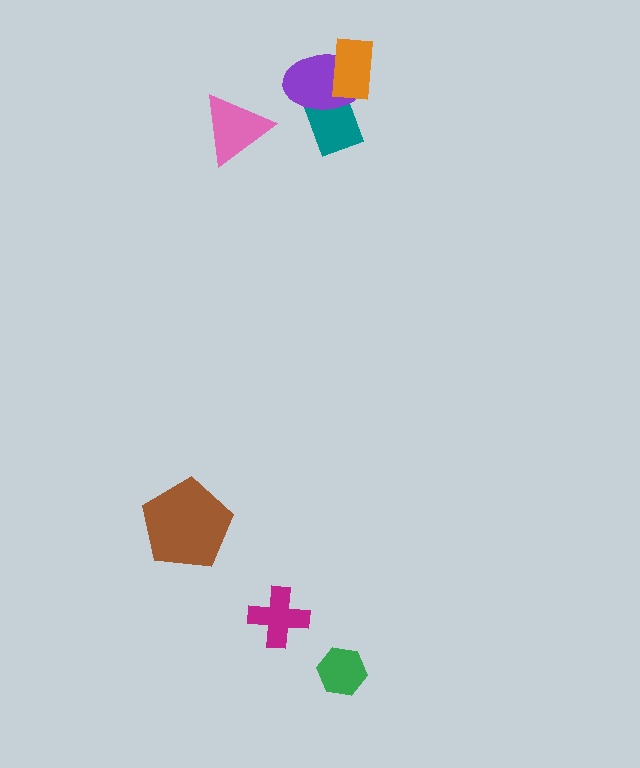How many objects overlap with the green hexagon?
0 objects overlap with the green hexagon.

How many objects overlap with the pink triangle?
0 objects overlap with the pink triangle.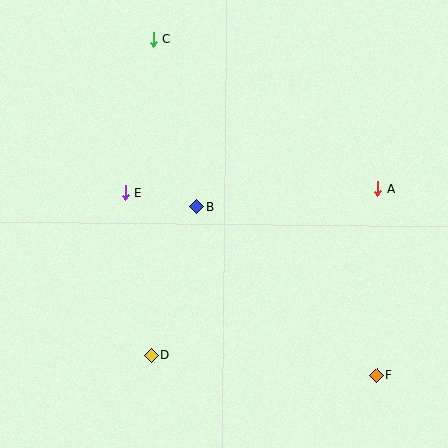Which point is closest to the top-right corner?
Point A is closest to the top-right corner.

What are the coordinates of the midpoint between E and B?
The midpoint between E and B is at (161, 200).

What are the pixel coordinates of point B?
Point B is at (197, 207).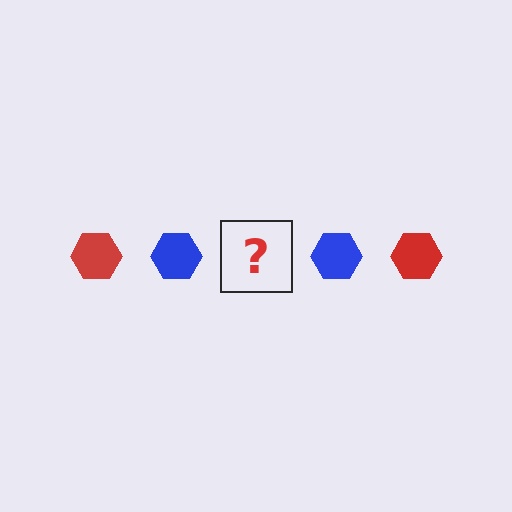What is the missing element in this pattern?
The missing element is a red hexagon.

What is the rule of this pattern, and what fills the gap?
The rule is that the pattern cycles through red, blue hexagons. The gap should be filled with a red hexagon.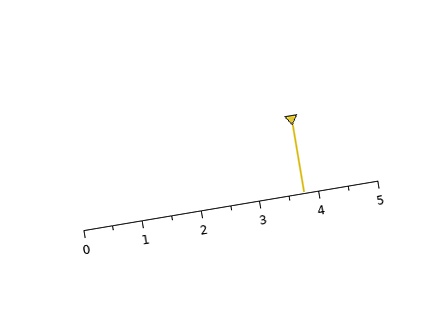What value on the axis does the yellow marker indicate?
The marker indicates approximately 3.8.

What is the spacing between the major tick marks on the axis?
The major ticks are spaced 1 apart.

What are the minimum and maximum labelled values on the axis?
The axis runs from 0 to 5.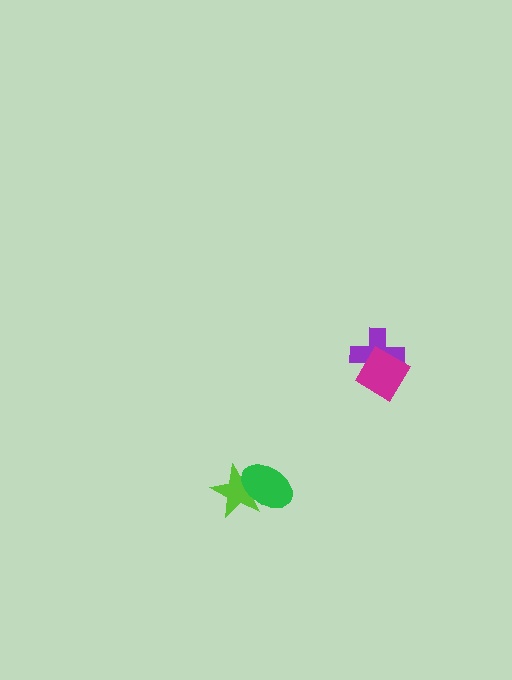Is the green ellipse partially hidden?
No, no other shape covers it.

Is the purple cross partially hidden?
Yes, it is partially covered by another shape.